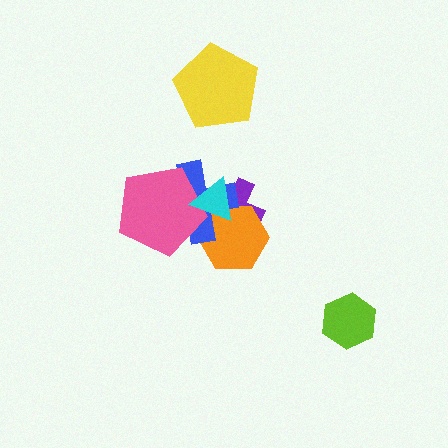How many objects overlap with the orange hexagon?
3 objects overlap with the orange hexagon.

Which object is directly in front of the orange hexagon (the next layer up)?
The blue cross is directly in front of the orange hexagon.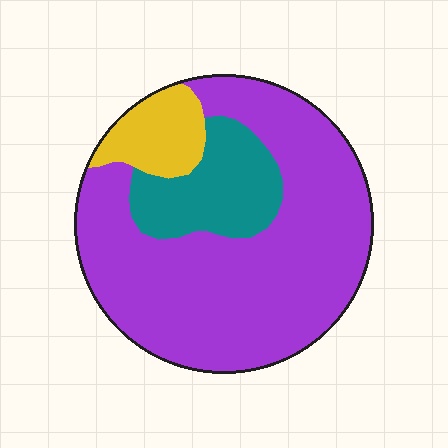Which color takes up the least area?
Yellow, at roughly 10%.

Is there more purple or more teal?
Purple.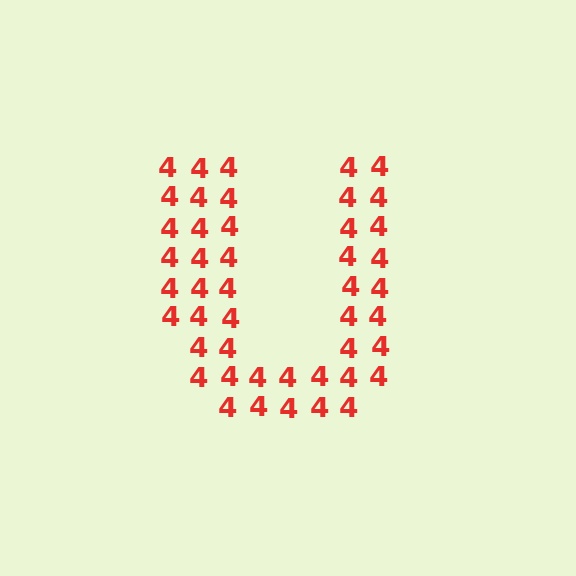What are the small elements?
The small elements are digit 4's.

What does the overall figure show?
The overall figure shows the letter U.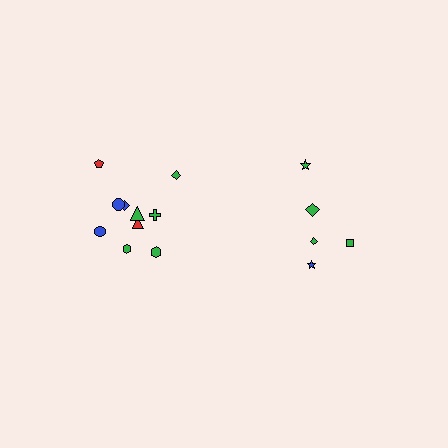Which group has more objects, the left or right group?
The left group.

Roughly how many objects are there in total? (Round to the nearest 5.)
Roughly 15 objects in total.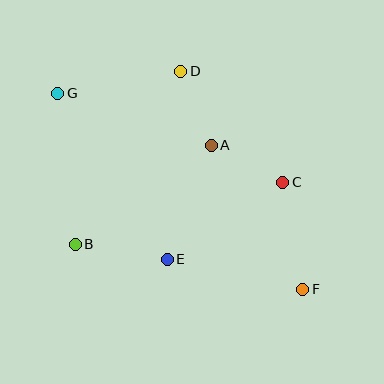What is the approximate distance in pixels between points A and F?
The distance between A and F is approximately 170 pixels.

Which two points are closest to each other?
Points A and D are closest to each other.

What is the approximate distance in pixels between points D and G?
The distance between D and G is approximately 125 pixels.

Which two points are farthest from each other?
Points F and G are farthest from each other.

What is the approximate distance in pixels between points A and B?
The distance between A and B is approximately 168 pixels.